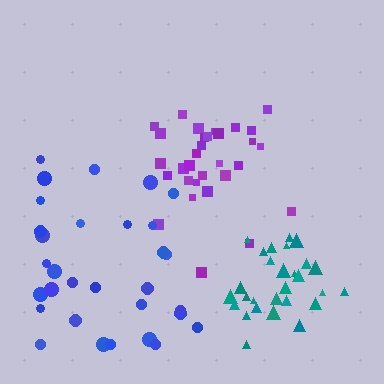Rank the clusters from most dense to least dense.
teal, purple, blue.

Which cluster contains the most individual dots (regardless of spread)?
Purple (32).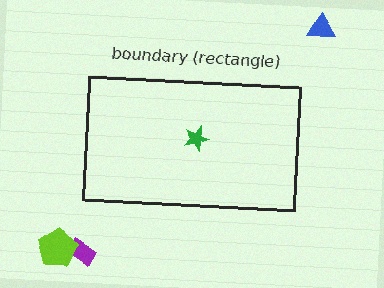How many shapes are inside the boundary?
1 inside, 3 outside.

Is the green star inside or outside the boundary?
Inside.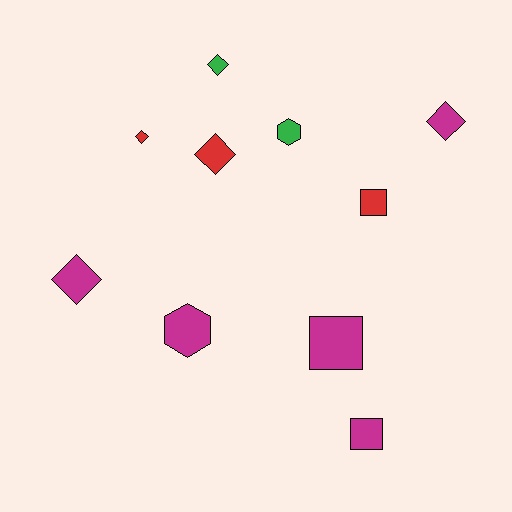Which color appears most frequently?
Magenta, with 5 objects.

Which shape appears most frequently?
Diamond, with 5 objects.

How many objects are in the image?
There are 10 objects.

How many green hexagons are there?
There is 1 green hexagon.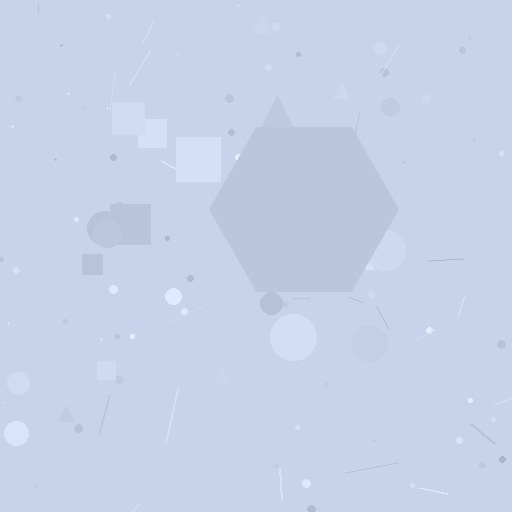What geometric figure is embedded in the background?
A hexagon is embedded in the background.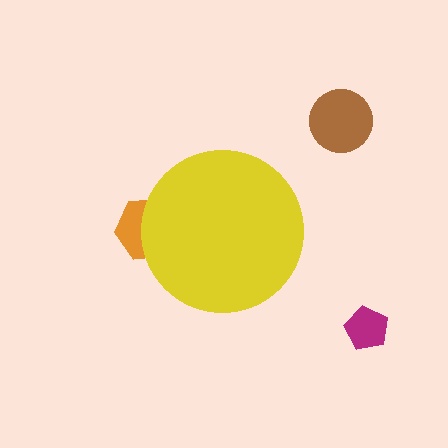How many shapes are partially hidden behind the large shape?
1 shape is partially hidden.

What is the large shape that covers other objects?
A yellow circle.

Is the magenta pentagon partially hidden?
No, the magenta pentagon is fully visible.